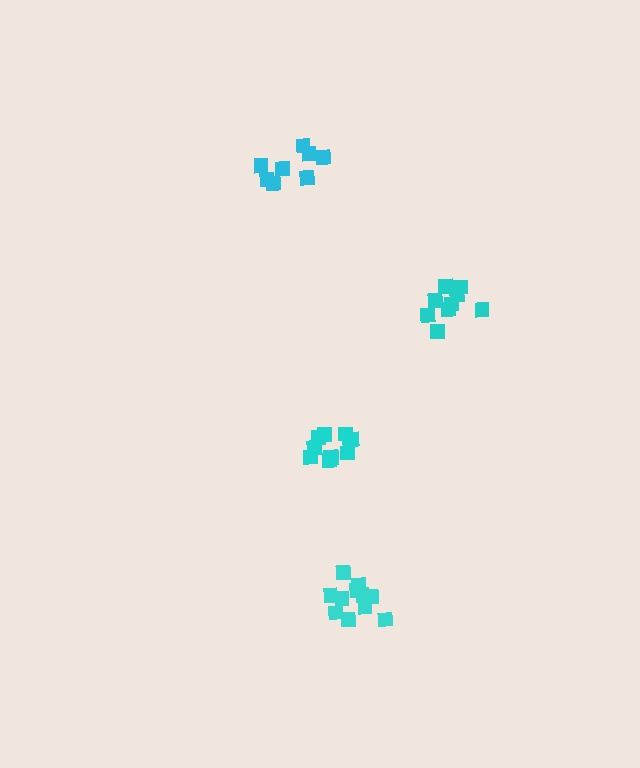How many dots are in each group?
Group 1: 11 dots, Group 2: 8 dots, Group 3: 11 dots, Group 4: 9 dots (39 total).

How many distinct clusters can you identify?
There are 4 distinct clusters.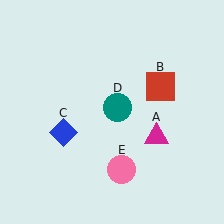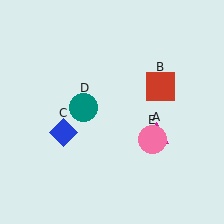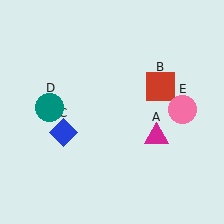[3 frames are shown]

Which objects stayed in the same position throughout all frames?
Magenta triangle (object A) and red square (object B) and blue diamond (object C) remained stationary.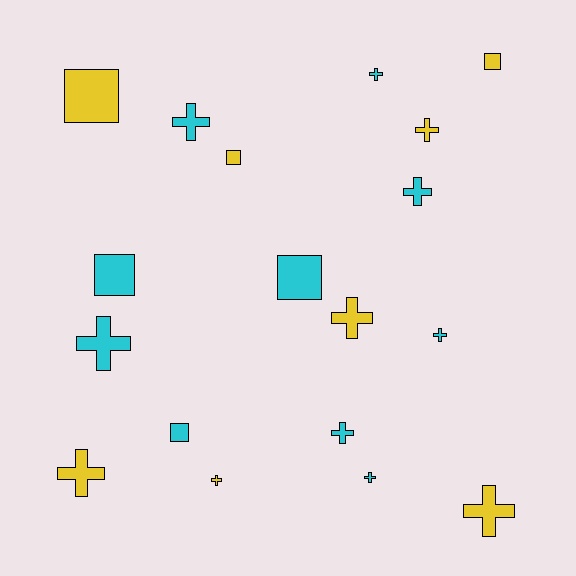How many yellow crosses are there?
There are 5 yellow crosses.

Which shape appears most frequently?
Cross, with 12 objects.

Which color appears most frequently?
Cyan, with 10 objects.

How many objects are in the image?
There are 18 objects.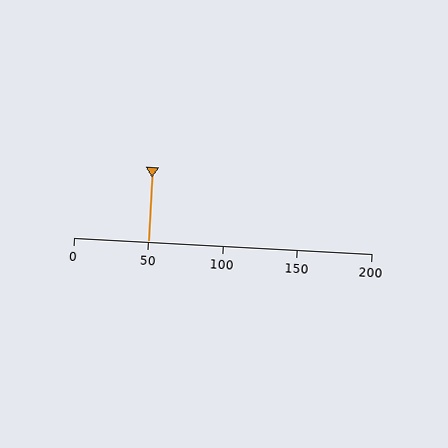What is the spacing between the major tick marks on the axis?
The major ticks are spaced 50 apart.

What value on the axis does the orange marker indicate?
The marker indicates approximately 50.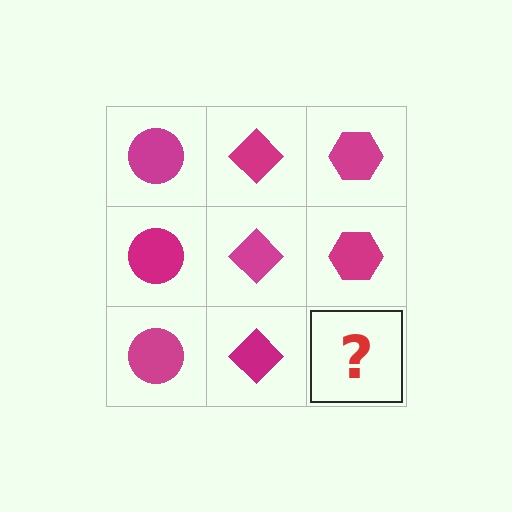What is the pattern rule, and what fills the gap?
The rule is that each column has a consistent shape. The gap should be filled with a magenta hexagon.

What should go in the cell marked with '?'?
The missing cell should contain a magenta hexagon.